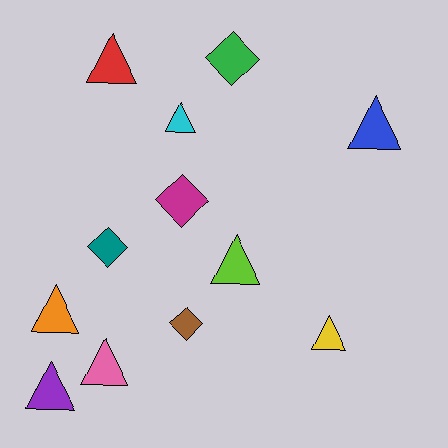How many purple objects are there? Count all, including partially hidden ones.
There is 1 purple object.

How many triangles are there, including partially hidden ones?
There are 8 triangles.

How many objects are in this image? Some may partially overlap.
There are 12 objects.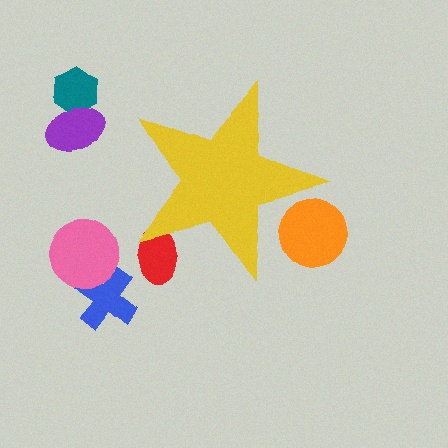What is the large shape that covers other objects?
A yellow star.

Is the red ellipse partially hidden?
Yes, the red ellipse is partially hidden behind the yellow star.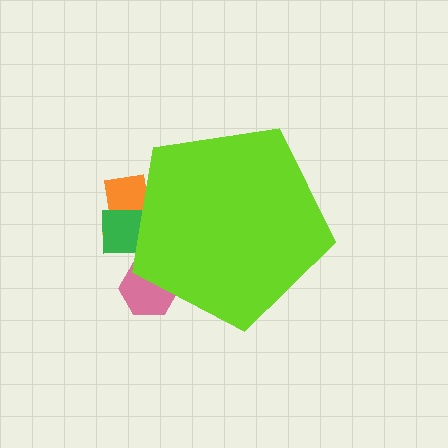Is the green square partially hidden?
Yes, the green square is partially hidden behind the lime pentagon.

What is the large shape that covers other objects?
A lime pentagon.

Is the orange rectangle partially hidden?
Yes, the orange rectangle is partially hidden behind the lime pentagon.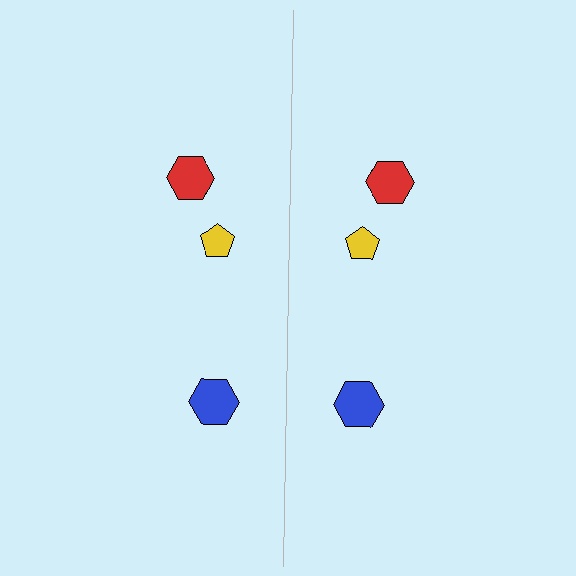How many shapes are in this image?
There are 6 shapes in this image.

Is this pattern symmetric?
Yes, this pattern has bilateral (reflection) symmetry.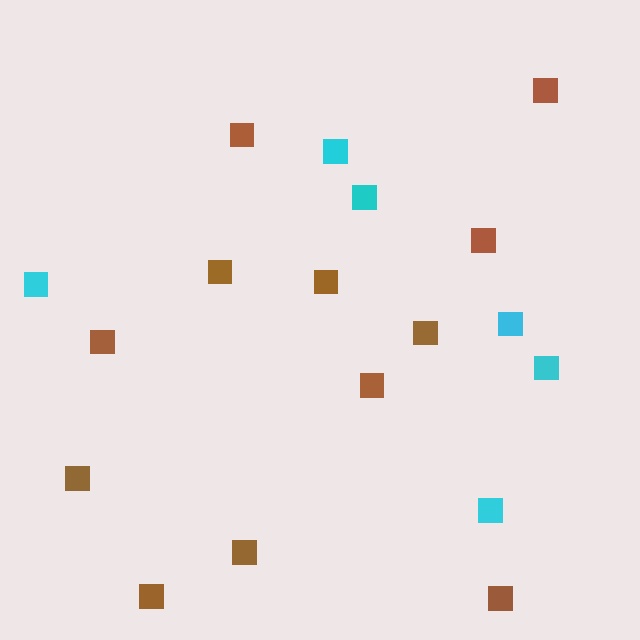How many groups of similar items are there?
There are 2 groups: one group of cyan squares (6) and one group of brown squares (12).